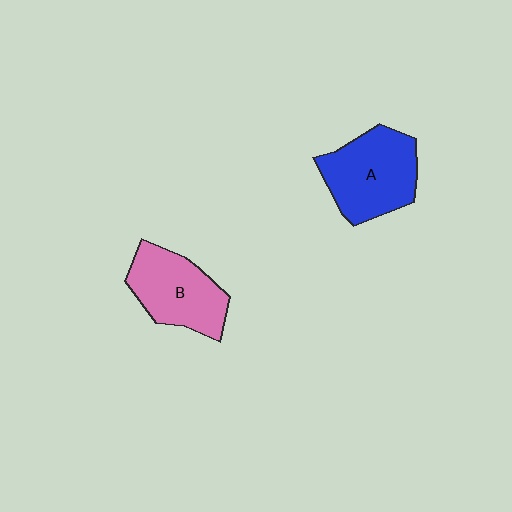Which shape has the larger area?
Shape A (blue).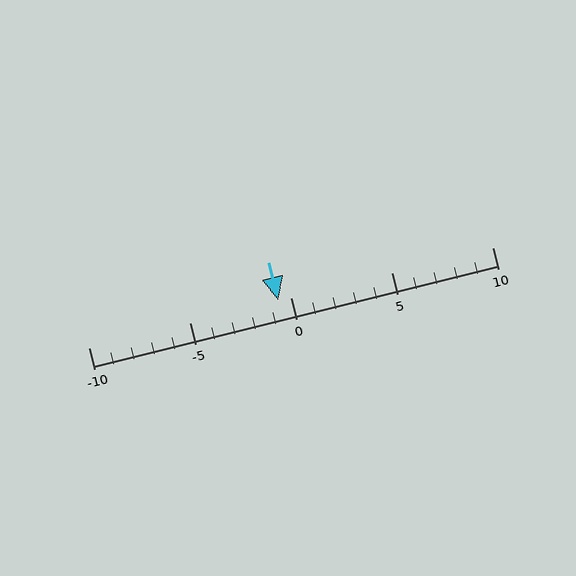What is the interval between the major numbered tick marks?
The major tick marks are spaced 5 units apart.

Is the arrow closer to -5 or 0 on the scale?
The arrow is closer to 0.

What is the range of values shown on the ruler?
The ruler shows values from -10 to 10.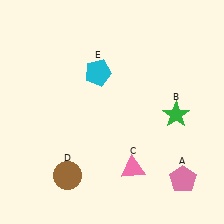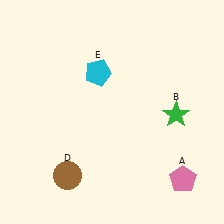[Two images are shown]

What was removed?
The pink triangle (C) was removed in Image 2.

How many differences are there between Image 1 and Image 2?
There is 1 difference between the two images.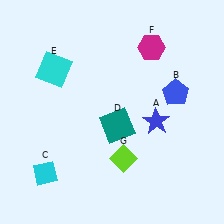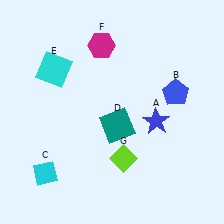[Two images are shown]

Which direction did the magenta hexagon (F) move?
The magenta hexagon (F) moved left.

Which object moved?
The magenta hexagon (F) moved left.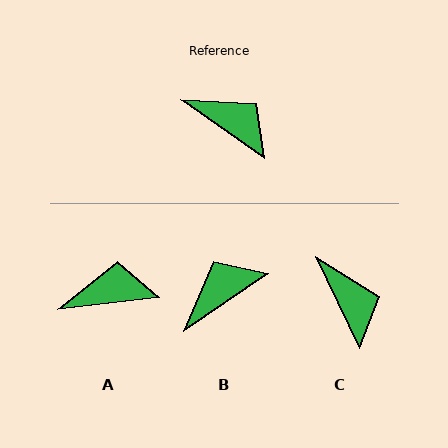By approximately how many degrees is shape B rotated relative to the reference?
Approximately 70 degrees counter-clockwise.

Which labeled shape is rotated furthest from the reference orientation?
B, about 70 degrees away.